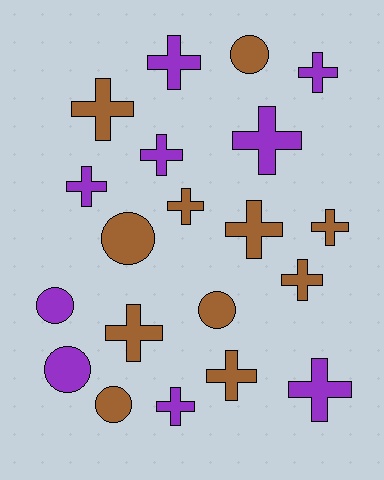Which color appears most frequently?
Brown, with 11 objects.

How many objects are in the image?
There are 20 objects.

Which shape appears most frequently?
Cross, with 14 objects.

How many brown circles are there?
There are 4 brown circles.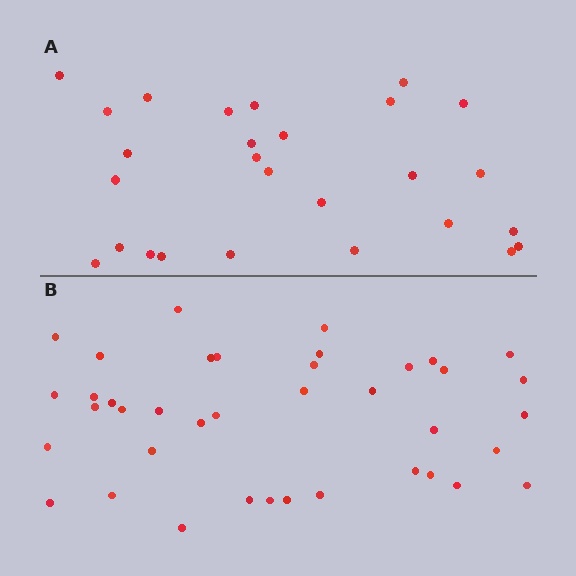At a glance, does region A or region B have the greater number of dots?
Region B (the bottom region) has more dots.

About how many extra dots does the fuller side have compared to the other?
Region B has roughly 12 or so more dots than region A.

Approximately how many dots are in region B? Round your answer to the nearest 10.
About 40 dots. (The exact count is 39, which rounds to 40.)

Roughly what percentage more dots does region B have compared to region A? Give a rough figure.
About 45% more.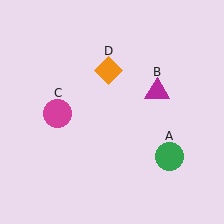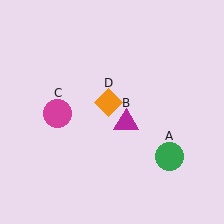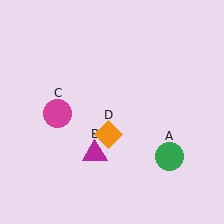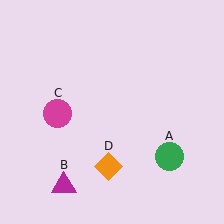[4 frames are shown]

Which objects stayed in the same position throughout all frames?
Green circle (object A) and magenta circle (object C) remained stationary.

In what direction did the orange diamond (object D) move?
The orange diamond (object D) moved down.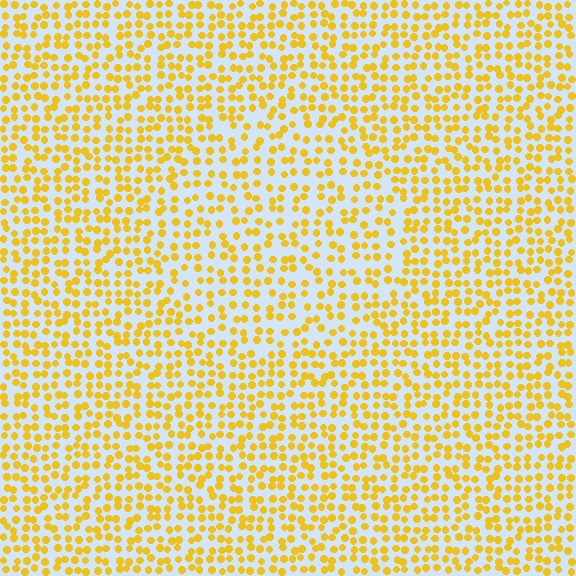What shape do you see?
I see a circle.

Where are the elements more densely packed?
The elements are more densely packed outside the circle boundary.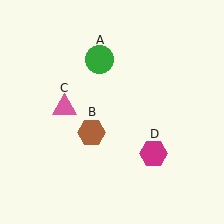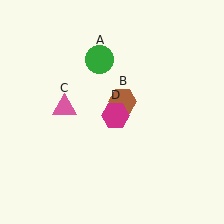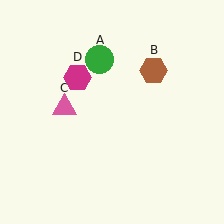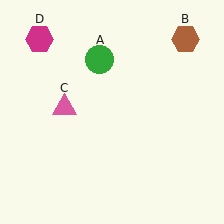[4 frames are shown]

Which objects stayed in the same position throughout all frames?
Green circle (object A) and pink triangle (object C) remained stationary.